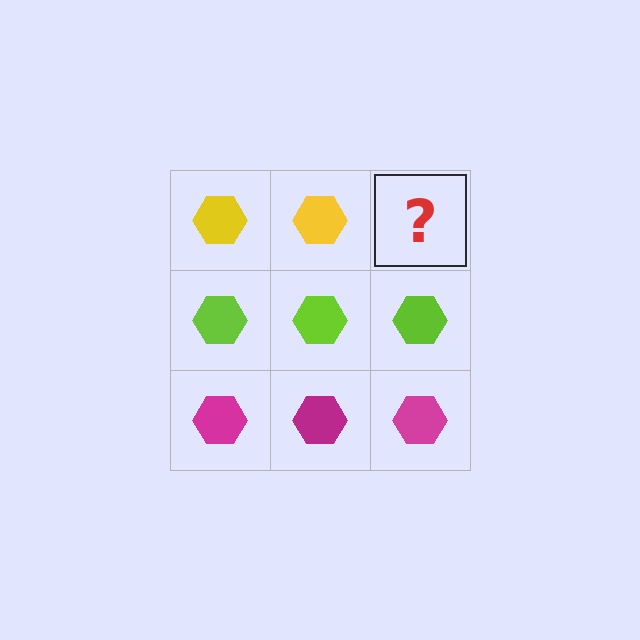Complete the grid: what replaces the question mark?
The question mark should be replaced with a yellow hexagon.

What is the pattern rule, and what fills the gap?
The rule is that each row has a consistent color. The gap should be filled with a yellow hexagon.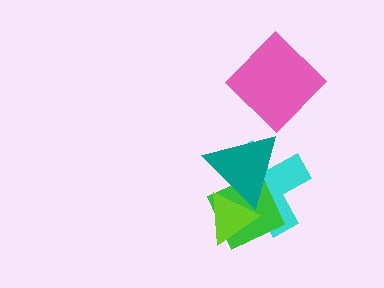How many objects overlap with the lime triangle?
3 objects overlap with the lime triangle.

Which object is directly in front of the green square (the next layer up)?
The lime triangle is directly in front of the green square.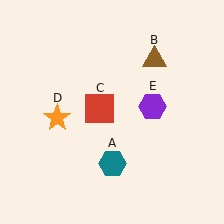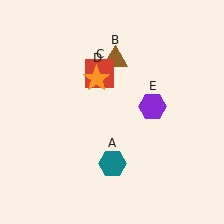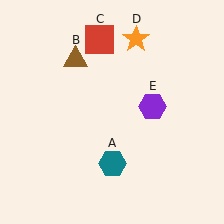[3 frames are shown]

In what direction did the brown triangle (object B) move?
The brown triangle (object B) moved left.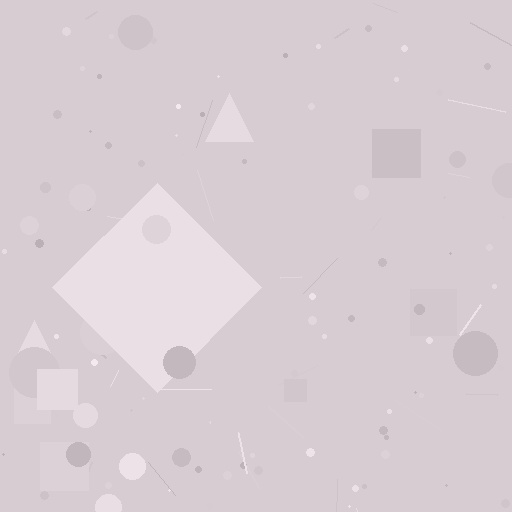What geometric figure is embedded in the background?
A diamond is embedded in the background.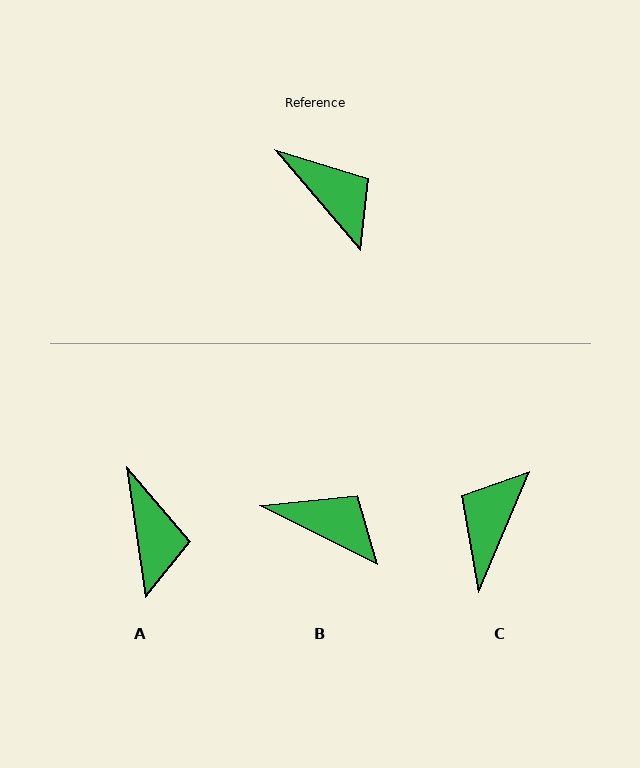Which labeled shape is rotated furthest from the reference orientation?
C, about 117 degrees away.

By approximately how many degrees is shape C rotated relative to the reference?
Approximately 117 degrees counter-clockwise.